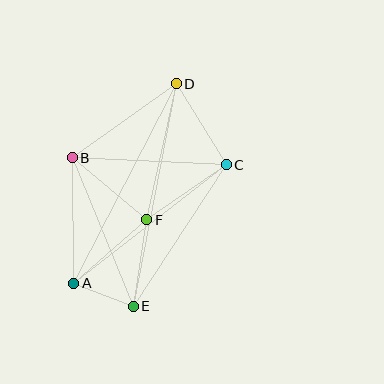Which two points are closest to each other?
Points A and E are closest to each other.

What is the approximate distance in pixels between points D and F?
The distance between D and F is approximately 139 pixels.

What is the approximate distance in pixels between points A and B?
The distance between A and B is approximately 125 pixels.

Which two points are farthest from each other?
Points D and E are farthest from each other.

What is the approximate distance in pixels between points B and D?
The distance between B and D is approximately 128 pixels.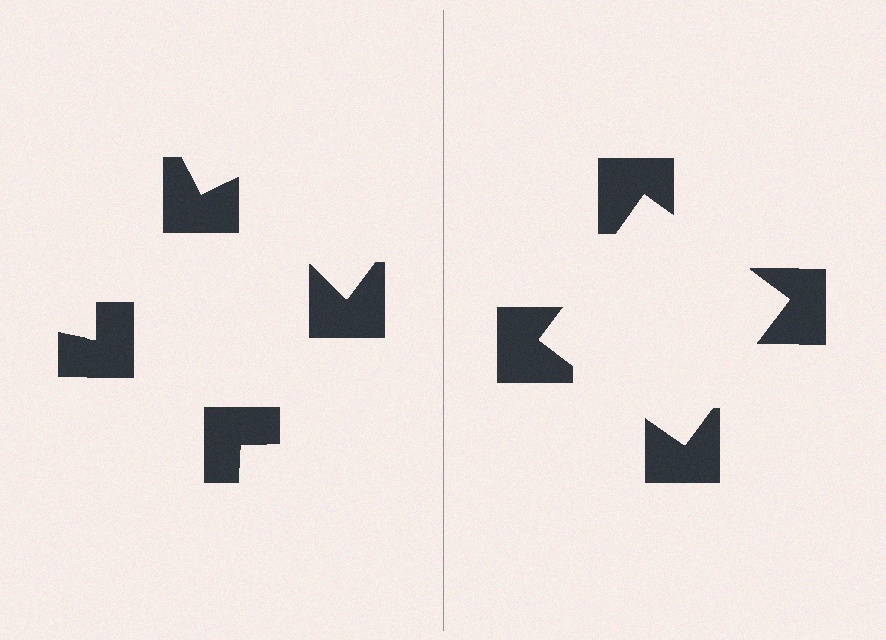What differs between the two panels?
The notched squares are positioned identically on both sides; only the wedge orientations differ. On the right they align to a square; on the left they are misaligned.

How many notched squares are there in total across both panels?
8 — 4 on each side.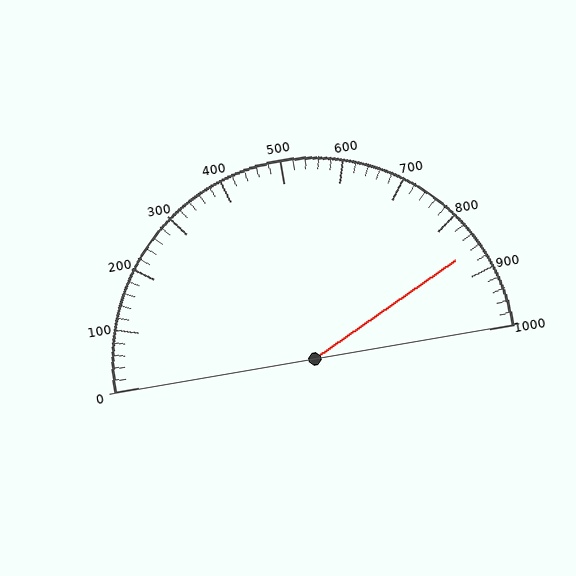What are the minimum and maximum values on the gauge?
The gauge ranges from 0 to 1000.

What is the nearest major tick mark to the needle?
The nearest major tick mark is 900.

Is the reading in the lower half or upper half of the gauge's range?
The reading is in the upper half of the range (0 to 1000).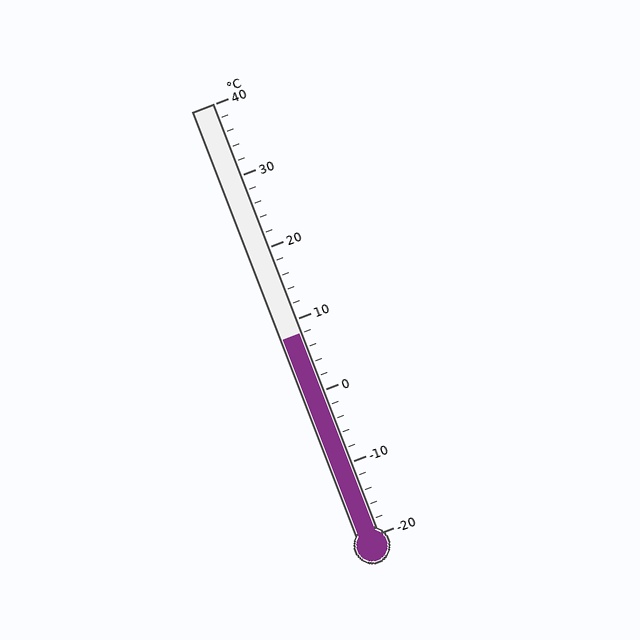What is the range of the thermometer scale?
The thermometer scale ranges from -20°C to 40°C.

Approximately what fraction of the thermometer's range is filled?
The thermometer is filled to approximately 45% of its range.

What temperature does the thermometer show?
The thermometer shows approximately 8°C.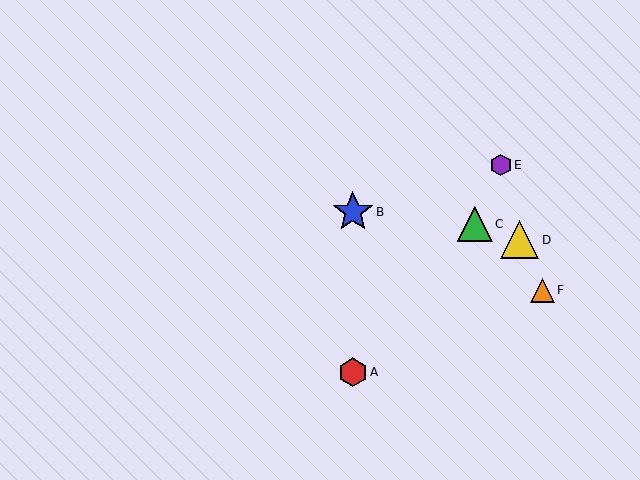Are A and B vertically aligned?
Yes, both are at x≈353.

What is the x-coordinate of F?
Object F is at x≈542.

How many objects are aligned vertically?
2 objects (A, B) are aligned vertically.